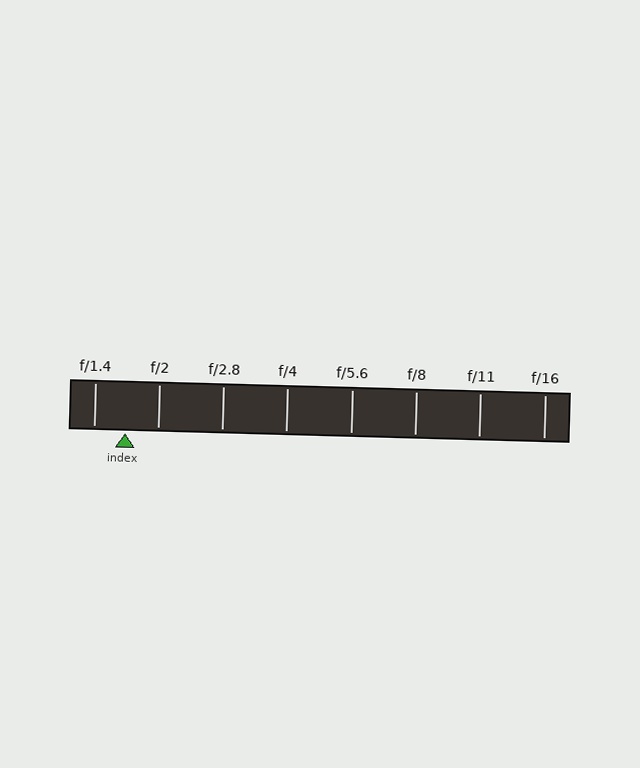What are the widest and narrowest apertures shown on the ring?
The widest aperture shown is f/1.4 and the narrowest is f/16.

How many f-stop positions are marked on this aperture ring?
There are 8 f-stop positions marked.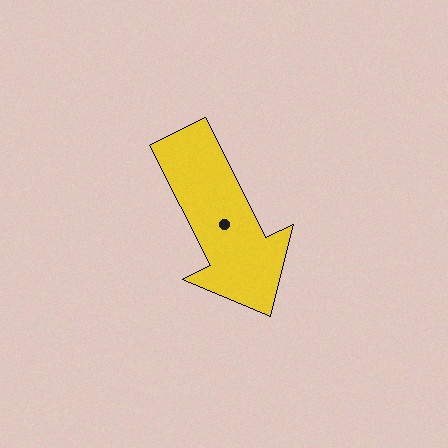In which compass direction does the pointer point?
Southeast.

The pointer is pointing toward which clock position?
Roughly 5 o'clock.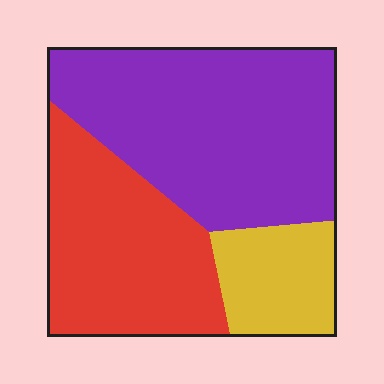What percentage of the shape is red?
Red takes up about one third (1/3) of the shape.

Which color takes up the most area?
Purple, at roughly 50%.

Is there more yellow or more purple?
Purple.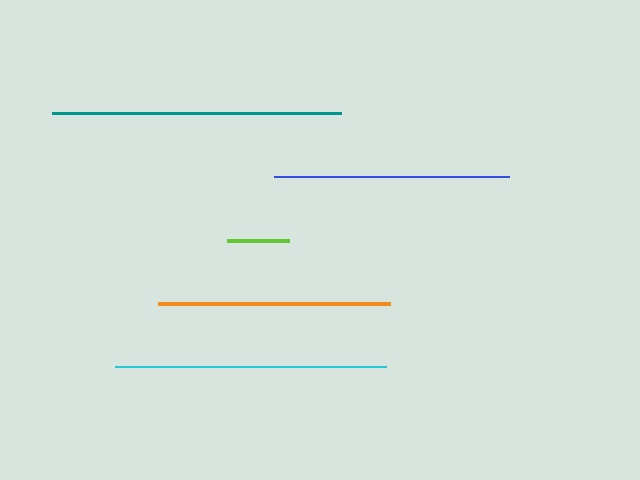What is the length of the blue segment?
The blue segment is approximately 235 pixels long.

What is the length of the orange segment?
The orange segment is approximately 232 pixels long.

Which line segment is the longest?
The teal line is the longest at approximately 289 pixels.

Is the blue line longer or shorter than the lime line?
The blue line is longer than the lime line.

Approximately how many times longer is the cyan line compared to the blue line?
The cyan line is approximately 1.2 times the length of the blue line.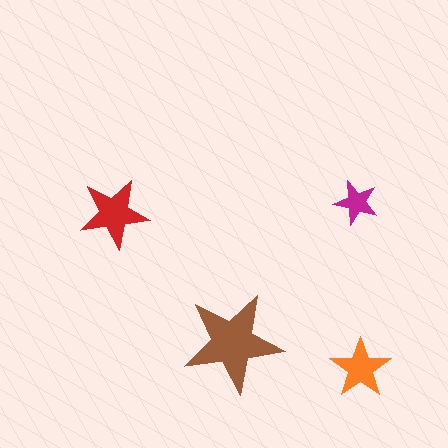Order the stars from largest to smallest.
the brown one, the red one, the orange one, the magenta one.